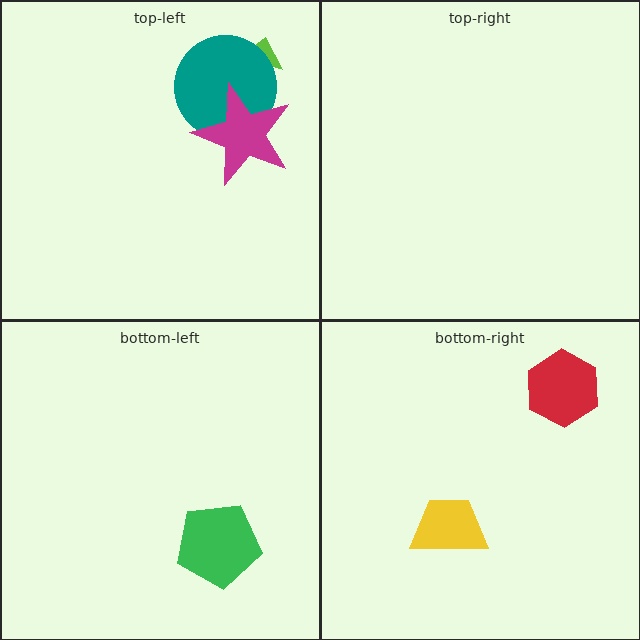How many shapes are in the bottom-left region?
1.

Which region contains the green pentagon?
The bottom-left region.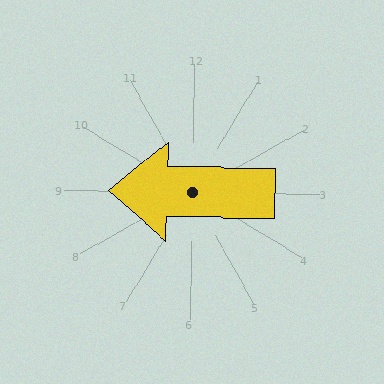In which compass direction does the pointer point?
West.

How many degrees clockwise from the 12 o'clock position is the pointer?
Approximately 270 degrees.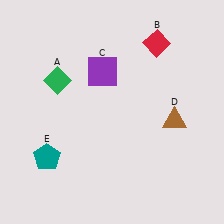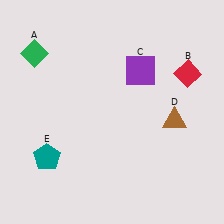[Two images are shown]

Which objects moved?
The objects that moved are: the green diamond (A), the red diamond (B), the purple square (C).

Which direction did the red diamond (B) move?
The red diamond (B) moved right.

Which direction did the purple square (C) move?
The purple square (C) moved right.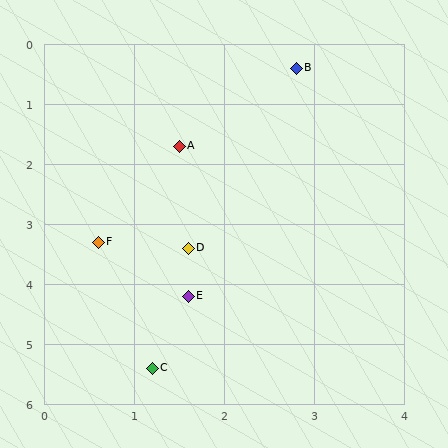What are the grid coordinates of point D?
Point D is at approximately (1.6, 3.4).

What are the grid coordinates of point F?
Point F is at approximately (0.6, 3.3).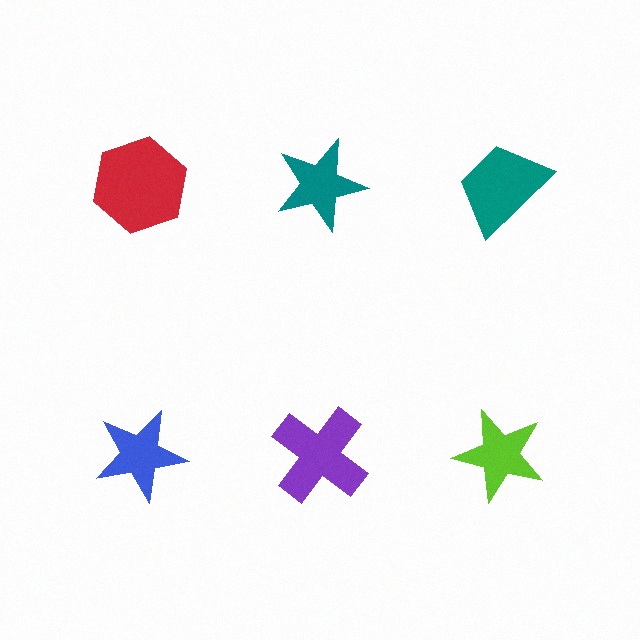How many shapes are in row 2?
3 shapes.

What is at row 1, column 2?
A teal star.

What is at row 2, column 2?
A purple cross.